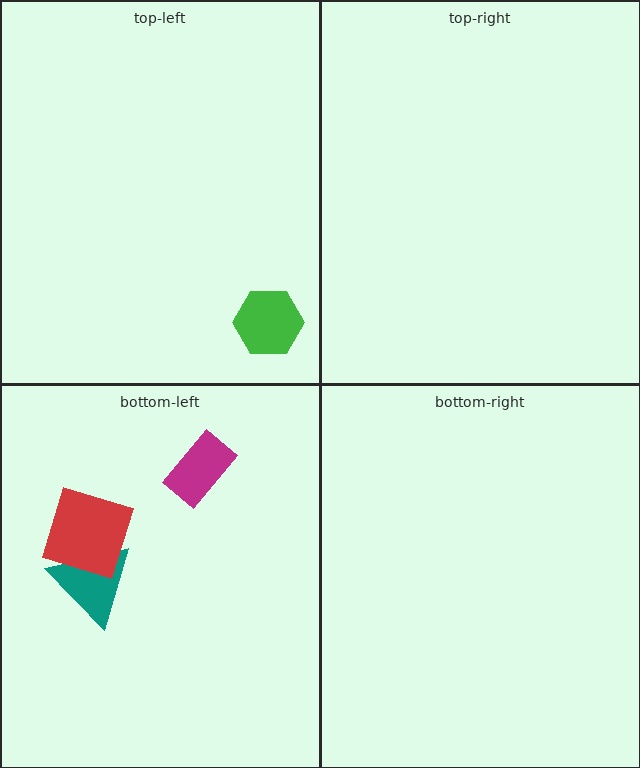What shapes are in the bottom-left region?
The teal triangle, the magenta rectangle, the red diamond.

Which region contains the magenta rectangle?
The bottom-left region.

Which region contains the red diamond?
The bottom-left region.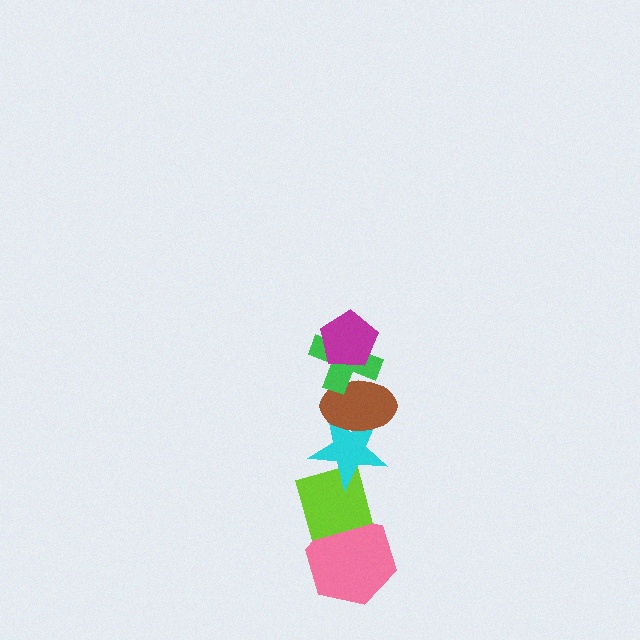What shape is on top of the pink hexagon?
The lime diamond is on top of the pink hexagon.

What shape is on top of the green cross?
The magenta pentagon is on top of the green cross.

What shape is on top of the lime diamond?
The cyan star is on top of the lime diamond.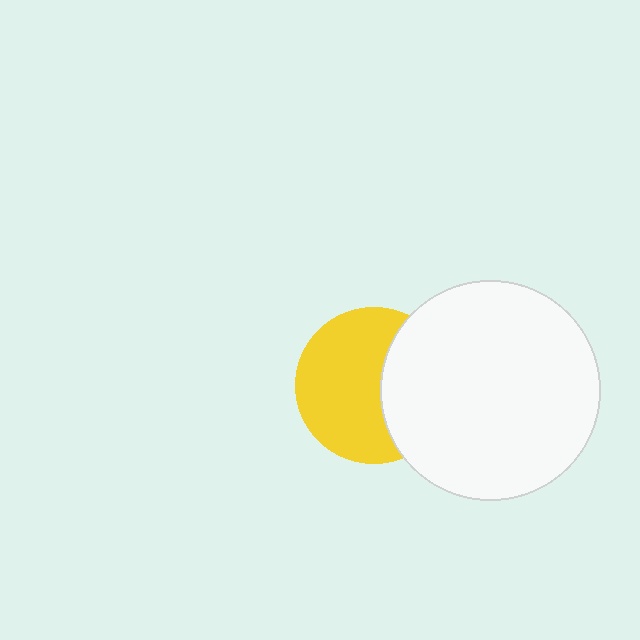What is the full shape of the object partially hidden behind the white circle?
The partially hidden object is a yellow circle.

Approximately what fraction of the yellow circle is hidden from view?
Roughly 38% of the yellow circle is hidden behind the white circle.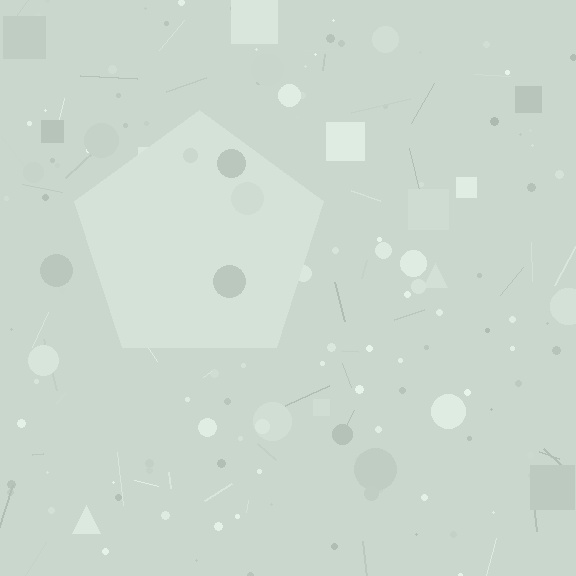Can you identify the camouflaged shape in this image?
The camouflaged shape is a pentagon.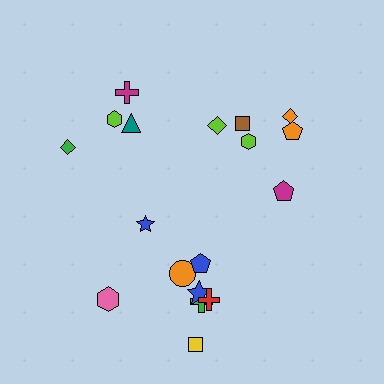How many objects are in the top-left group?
There are 4 objects.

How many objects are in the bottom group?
There are 8 objects.